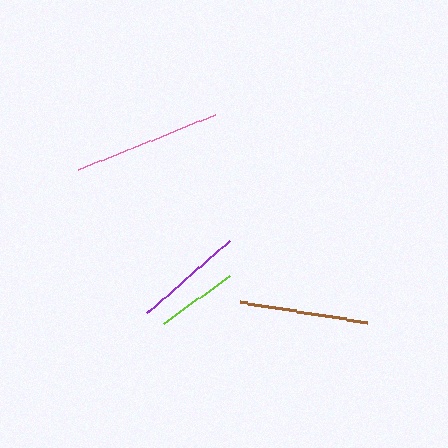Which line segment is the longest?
The pink line is the longest at approximately 149 pixels.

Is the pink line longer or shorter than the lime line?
The pink line is longer than the lime line.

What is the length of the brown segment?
The brown segment is approximately 128 pixels long.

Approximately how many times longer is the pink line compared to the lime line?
The pink line is approximately 1.8 times the length of the lime line.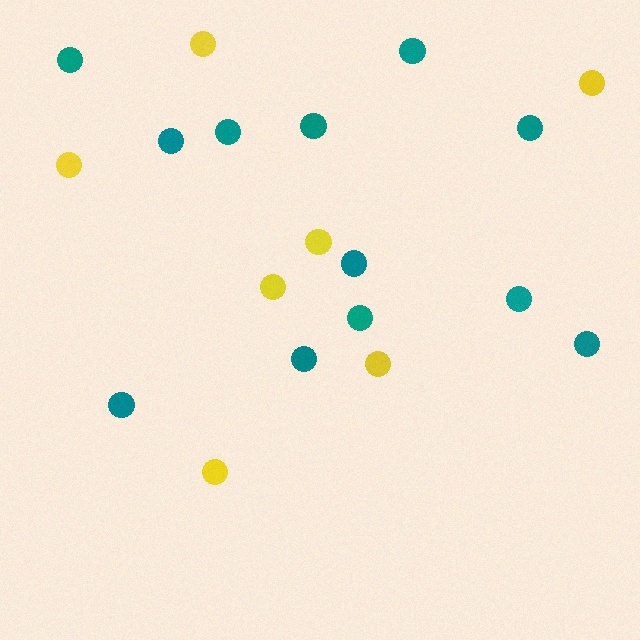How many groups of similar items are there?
There are 2 groups: one group of yellow circles (7) and one group of teal circles (12).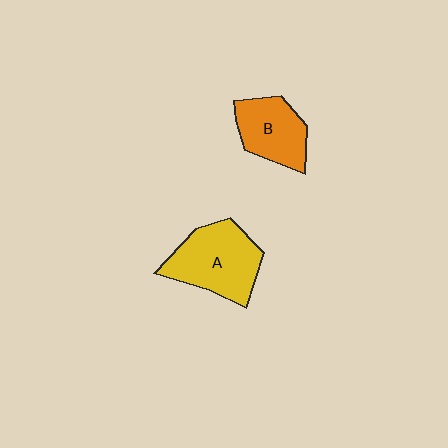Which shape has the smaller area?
Shape B (orange).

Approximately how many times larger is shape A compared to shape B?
Approximately 1.4 times.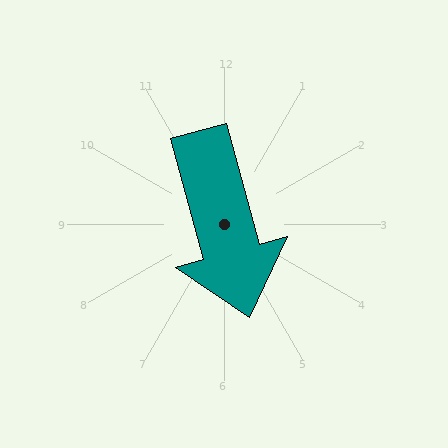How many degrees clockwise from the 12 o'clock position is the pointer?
Approximately 165 degrees.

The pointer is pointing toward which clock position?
Roughly 5 o'clock.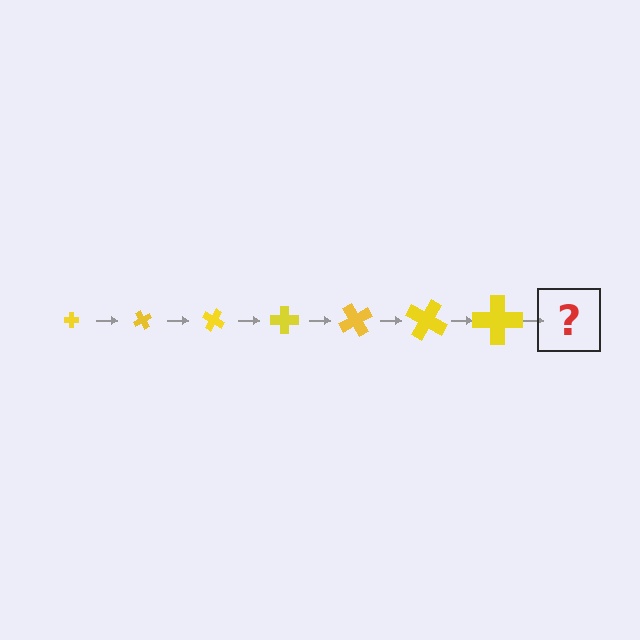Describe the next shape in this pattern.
It should be a cross, larger than the previous one and rotated 420 degrees from the start.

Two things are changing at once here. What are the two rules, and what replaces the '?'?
The two rules are that the cross grows larger each step and it rotates 60 degrees each step. The '?' should be a cross, larger than the previous one and rotated 420 degrees from the start.